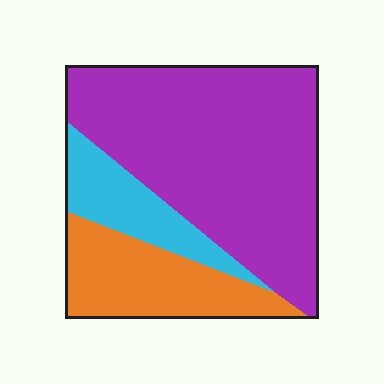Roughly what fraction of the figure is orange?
Orange takes up about one quarter (1/4) of the figure.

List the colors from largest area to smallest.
From largest to smallest: purple, orange, cyan.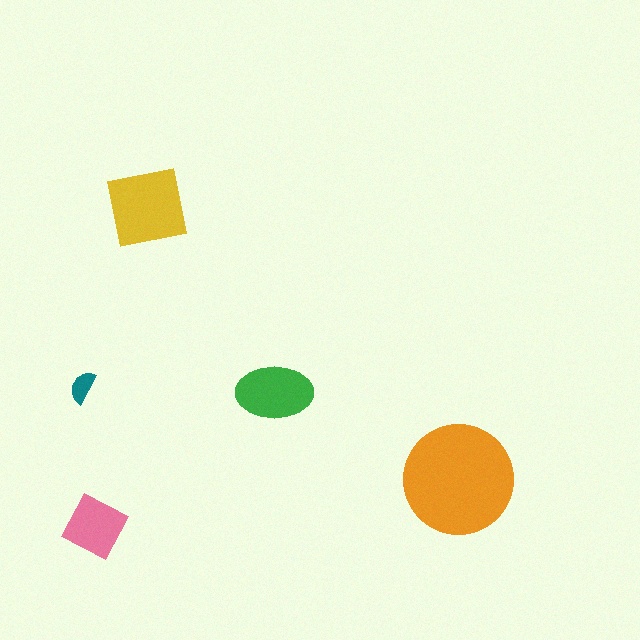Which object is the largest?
The orange circle.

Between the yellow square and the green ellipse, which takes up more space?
The yellow square.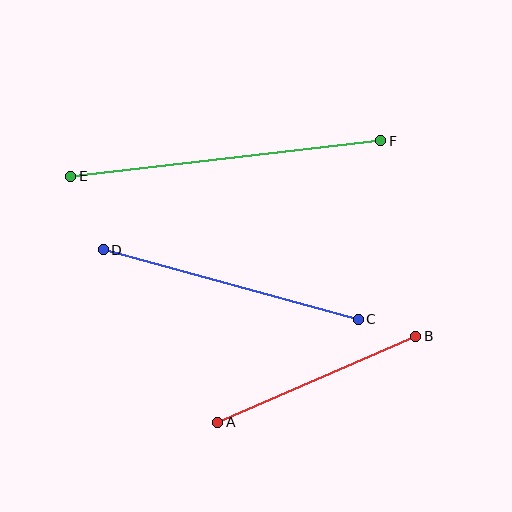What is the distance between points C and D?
The distance is approximately 264 pixels.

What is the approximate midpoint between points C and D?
The midpoint is at approximately (231, 285) pixels.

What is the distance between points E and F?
The distance is approximately 312 pixels.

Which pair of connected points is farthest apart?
Points E and F are farthest apart.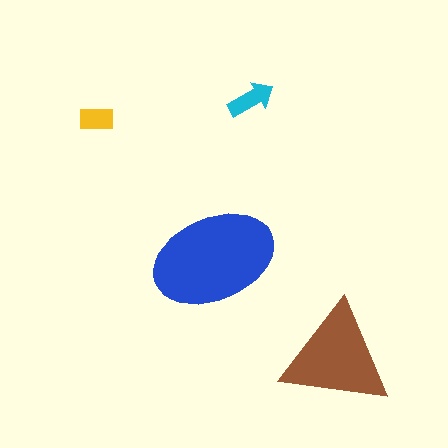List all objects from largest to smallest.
The blue ellipse, the brown triangle, the cyan arrow, the yellow rectangle.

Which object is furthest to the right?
The brown triangle is rightmost.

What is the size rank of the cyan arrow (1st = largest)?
3rd.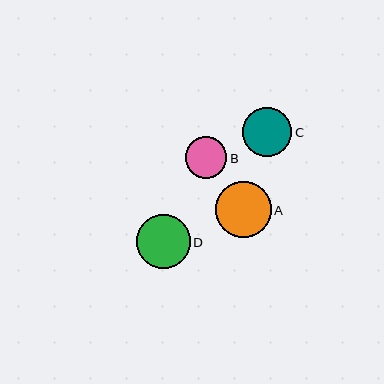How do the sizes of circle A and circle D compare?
Circle A and circle D are approximately the same size.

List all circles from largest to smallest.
From largest to smallest: A, D, C, B.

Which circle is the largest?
Circle A is the largest with a size of approximately 56 pixels.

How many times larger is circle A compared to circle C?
Circle A is approximately 1.1 times the size of circle C.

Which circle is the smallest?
Circle B is the smallest with a size of approximately 42 pixels.